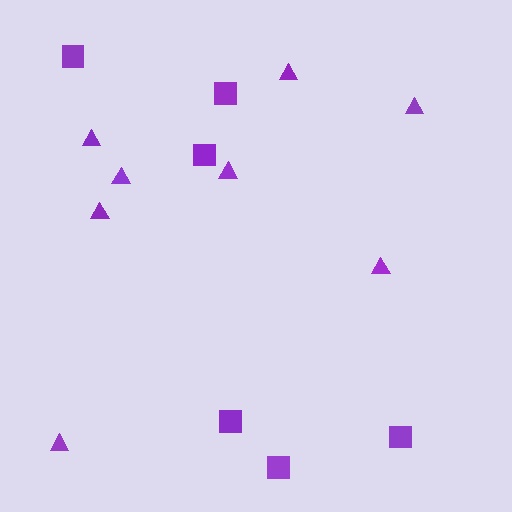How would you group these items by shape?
There are 2 groups: one group of triangles (8) and one group of squares (6).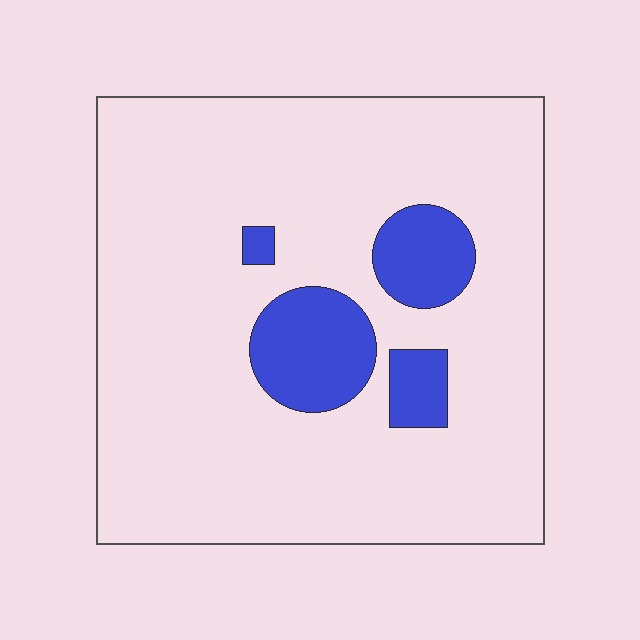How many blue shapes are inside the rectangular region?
4.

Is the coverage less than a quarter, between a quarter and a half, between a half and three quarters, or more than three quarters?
Less than a quarter.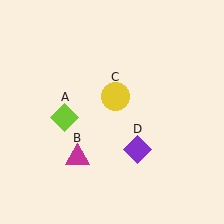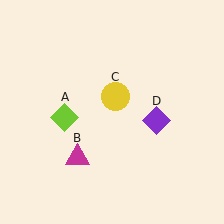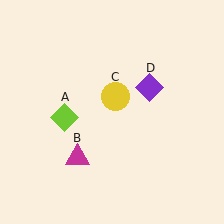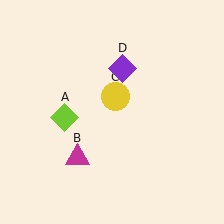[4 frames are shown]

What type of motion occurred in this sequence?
The purple diamond (object D) rotated counterclockwise around the center of the scene.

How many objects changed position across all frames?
1 object changed position: purple diamond (object D).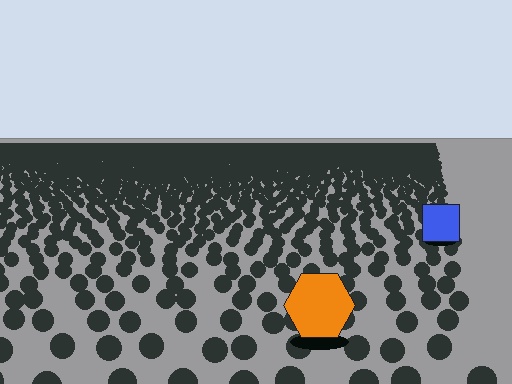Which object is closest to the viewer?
The orange hexagon is closest. The texture marks near it are larger and more spread out.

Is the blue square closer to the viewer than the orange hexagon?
No. The orange hexagon is closer — you can tell from the texture gradient: the ground texture is coarser near it.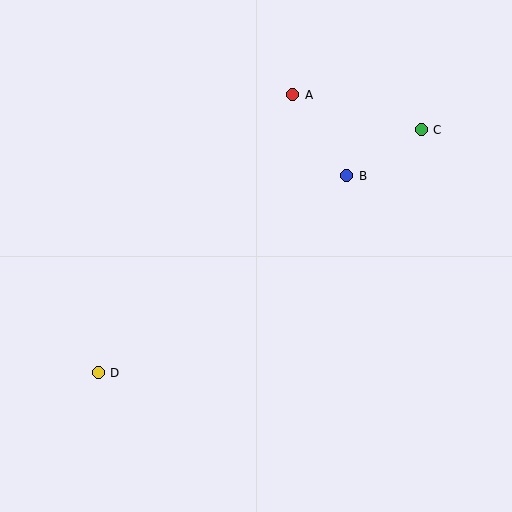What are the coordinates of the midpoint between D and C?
The midpoint between D and C is at (260, 251).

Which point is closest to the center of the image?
Point B at (347, 176) is closest to the center.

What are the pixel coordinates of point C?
Point C is at (421, 130).